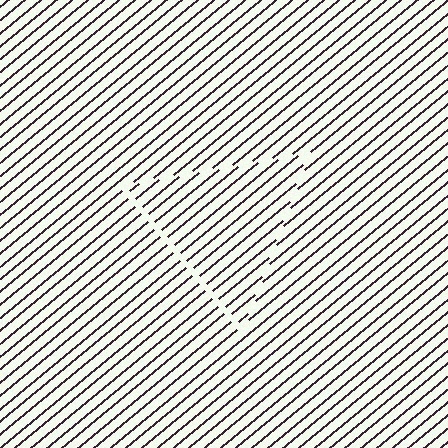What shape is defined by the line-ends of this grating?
An illusory triangle. The interior of the shape contains the same grating, shifted by half a period — the contour is defined by the phase discontinuity where line-ends from the inner and outer gratings abut.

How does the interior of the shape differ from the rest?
The interior of the shape contains the same grating, shifted by half a period — the contour is defined by the phase discontinuity where line-ends from the inner and outer gratings abut.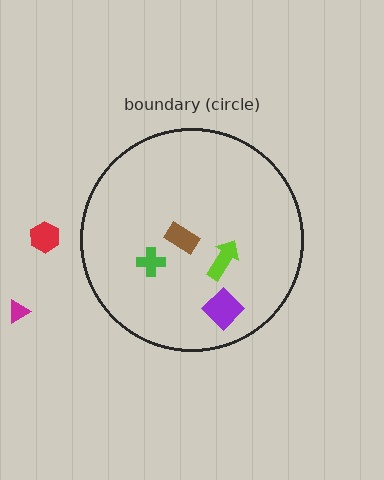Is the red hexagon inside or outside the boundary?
Outside.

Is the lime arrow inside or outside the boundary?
Inside.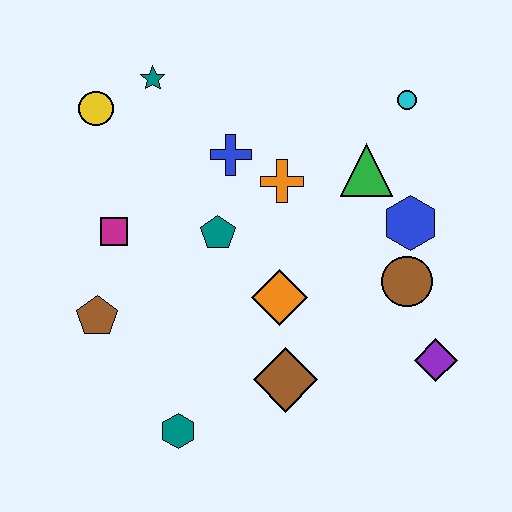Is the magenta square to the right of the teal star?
No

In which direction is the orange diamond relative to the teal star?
The orange diamond is below the teal star.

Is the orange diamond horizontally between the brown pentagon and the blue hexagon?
Yes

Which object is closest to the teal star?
The yellow circle is closest to the teal star.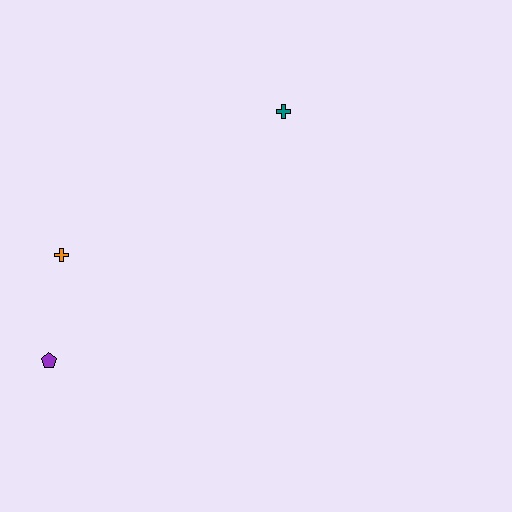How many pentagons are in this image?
There is 1 pentagon.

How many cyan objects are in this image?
There are no cyan objects.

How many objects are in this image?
There are 3 objects.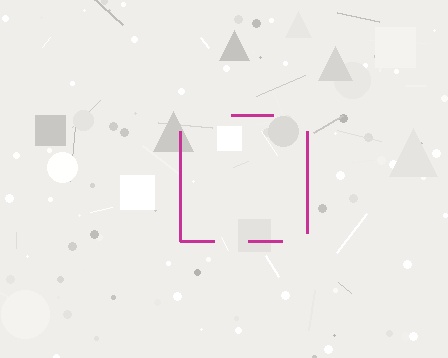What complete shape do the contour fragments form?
The contour fragments form a square.